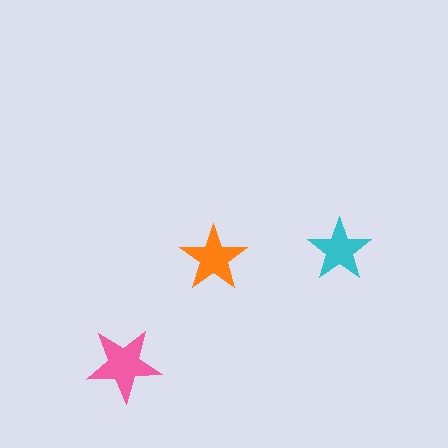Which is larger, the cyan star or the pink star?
The pink one.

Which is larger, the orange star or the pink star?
The pink one.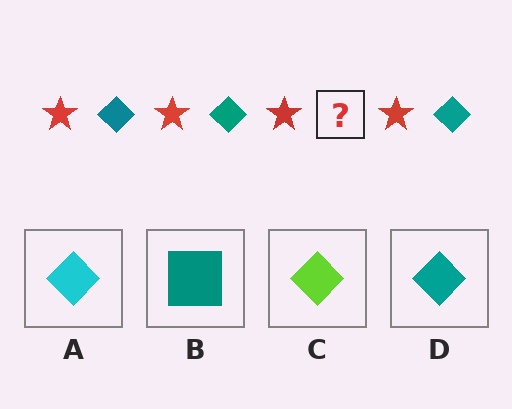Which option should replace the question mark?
Option D.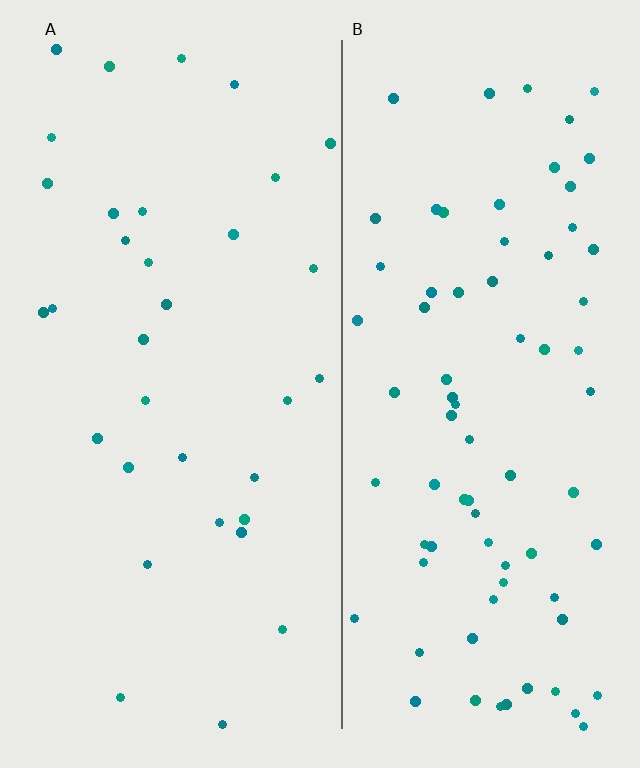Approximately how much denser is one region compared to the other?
Approximately 2.3× — region B over region A.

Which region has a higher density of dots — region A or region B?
B (the right).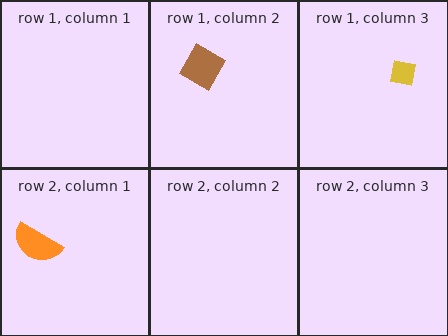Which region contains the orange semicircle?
The row 2, column 1 region.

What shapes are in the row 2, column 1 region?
The orange semicircle.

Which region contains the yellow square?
The row 1, column 3 region.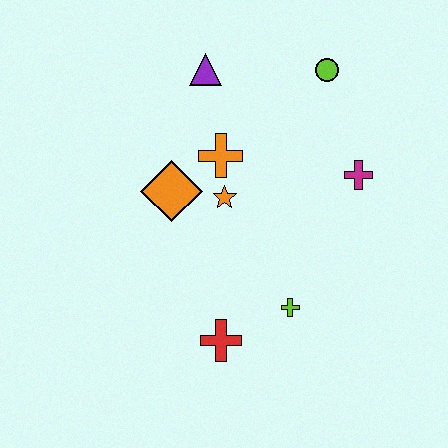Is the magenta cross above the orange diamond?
Yes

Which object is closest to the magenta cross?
The lime circle is closest to the magenta cross.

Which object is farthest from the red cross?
The lime circle is farthest from the red cross.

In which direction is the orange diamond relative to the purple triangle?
The orange diamond is below the purple triangle.